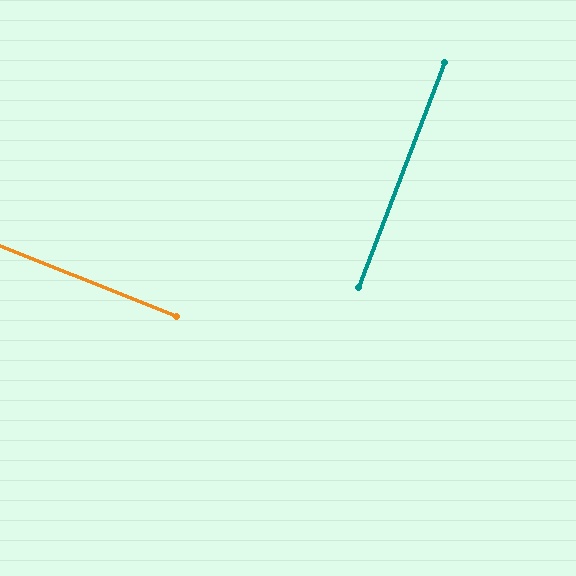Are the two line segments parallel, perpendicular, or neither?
Perpendicular — they meet at approximately 89°.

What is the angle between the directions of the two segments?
Approximately 89 degrees.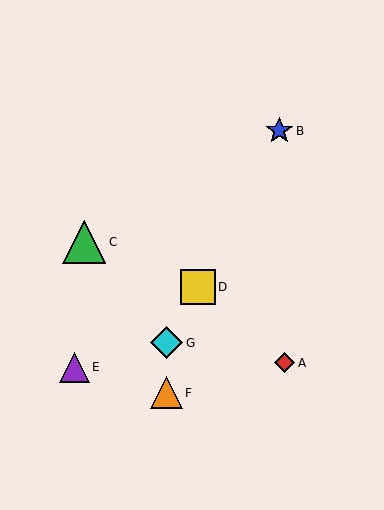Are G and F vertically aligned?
Yes, both are at x≈167.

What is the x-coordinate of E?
Object E is at x≈74.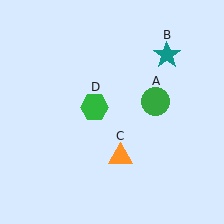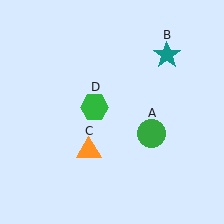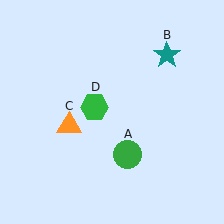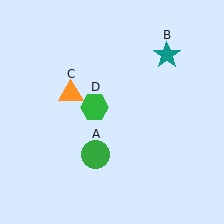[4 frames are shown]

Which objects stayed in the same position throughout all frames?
Teal star (object B) and green hexagon (object D) remained stationary.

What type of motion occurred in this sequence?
The green circle (object A), orange triangle (object C) rotated clockwise around the center of the scene.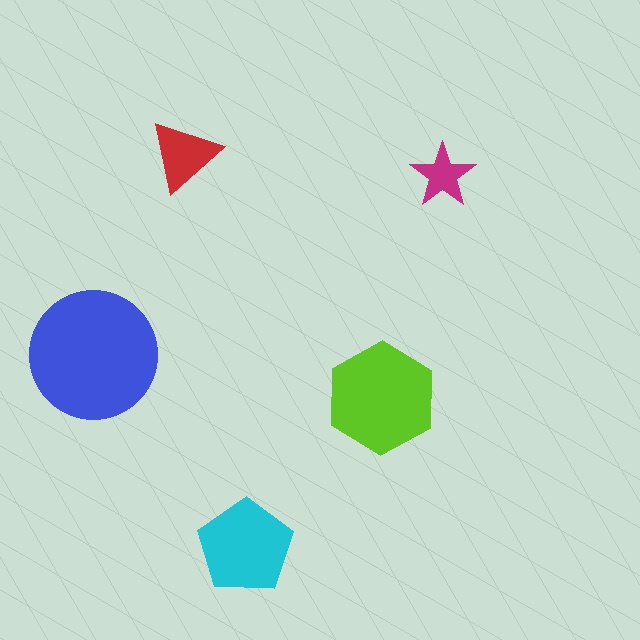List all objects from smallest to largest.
The magenta star, the red triangle, the cyan pentagon, the lime hexagon, the blue circle.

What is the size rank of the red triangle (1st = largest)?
4th.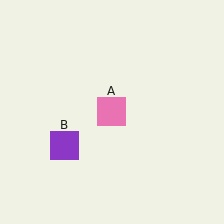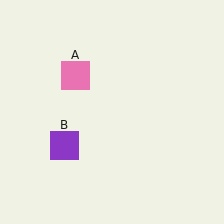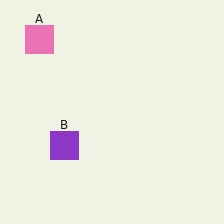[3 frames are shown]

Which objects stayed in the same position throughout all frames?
Purple square (object B) remained stationary.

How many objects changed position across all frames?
1 object changed position: pink square (object A).